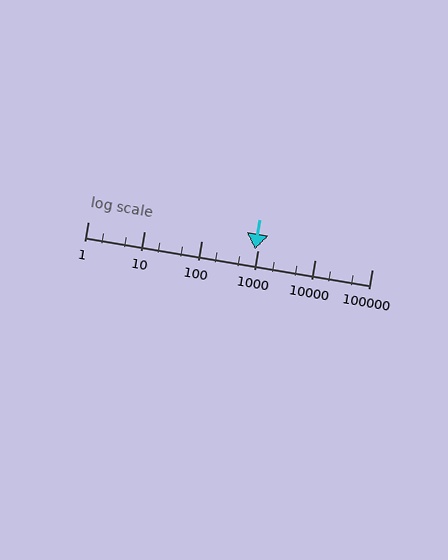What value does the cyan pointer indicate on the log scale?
The pointer indicates approximately 860.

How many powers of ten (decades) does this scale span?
The scale spans 5 decades, from 1 to 100000.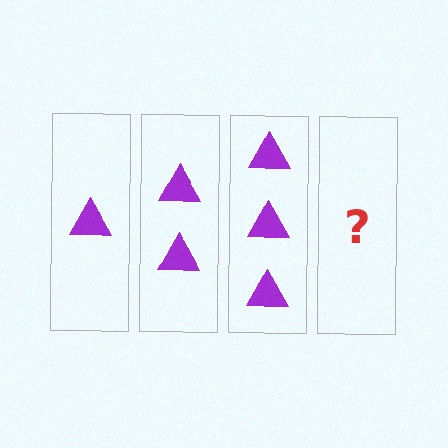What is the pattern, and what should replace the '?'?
The pattern is that each step adds one more triangle. The '?' should be 4 triangles.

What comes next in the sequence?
The next element should be 4 triangles.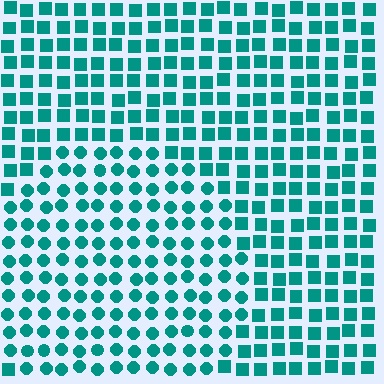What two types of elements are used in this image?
The image uses circles inside the circle region and squares outside it.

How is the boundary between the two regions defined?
The boundary is defined by a change in element shape: circles inside vs. squares outside. All elements share the same color and spacing.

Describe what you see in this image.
The image is filled with small teal elements arranged in a uniform grid. A circle-shaped region contains circles, while the surrounding area contains squares. The boundary is defined purely by the change in element shape.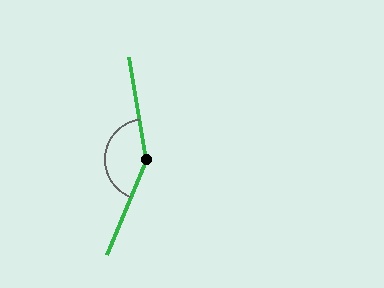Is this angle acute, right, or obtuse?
It is obtuse.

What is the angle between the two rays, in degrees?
Approximately 148 degrees.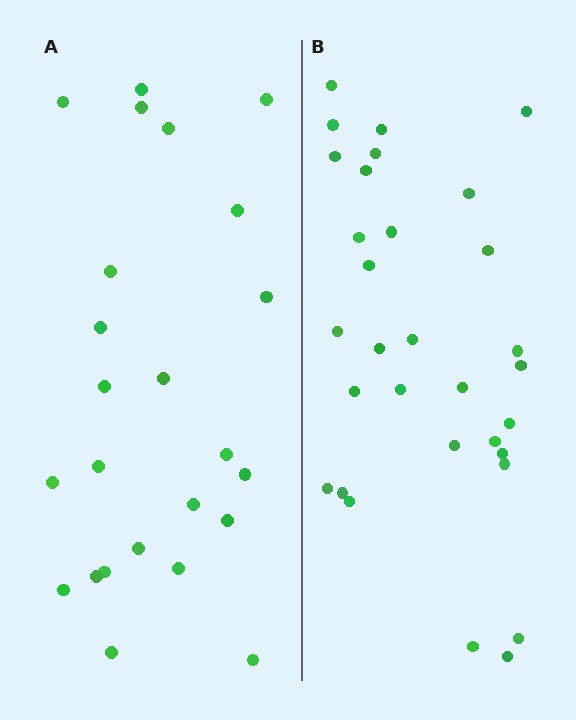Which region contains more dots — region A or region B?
Region B (the right region) has more dots.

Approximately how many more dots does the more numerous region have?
Region B has roughly 8 or so more dots than region A.